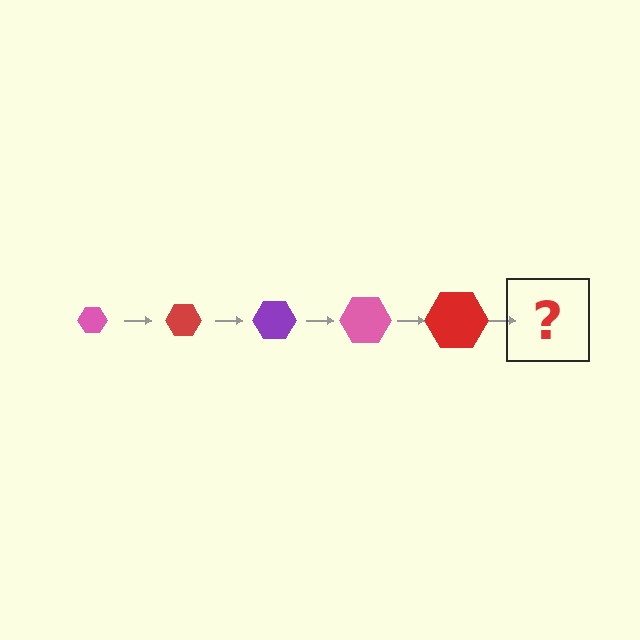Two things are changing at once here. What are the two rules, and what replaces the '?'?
The two rules are that the hexagon grows larger each step and the color cycles through pink, red, and purple. The '?' should be a purple hexagon, larger than the previous one.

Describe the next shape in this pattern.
It should be a purple hexagon, larger than the previous one.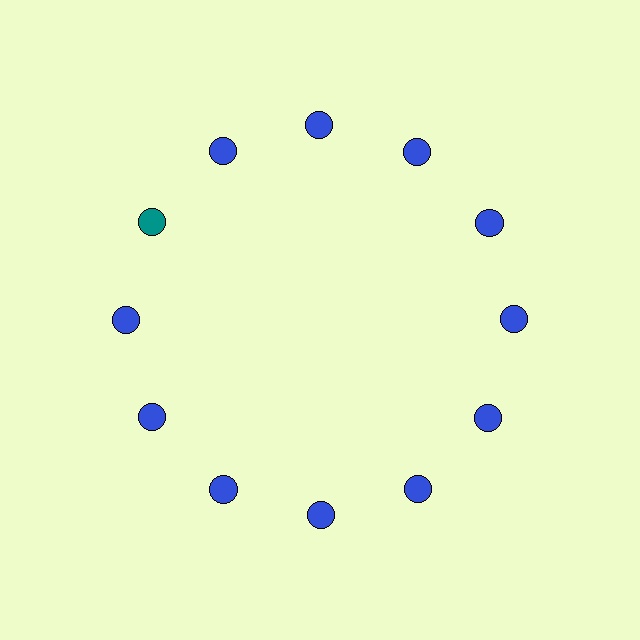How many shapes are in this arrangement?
There are 12 shapes arranged in a ring pattern.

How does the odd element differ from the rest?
It has a different color: teal instead of blue.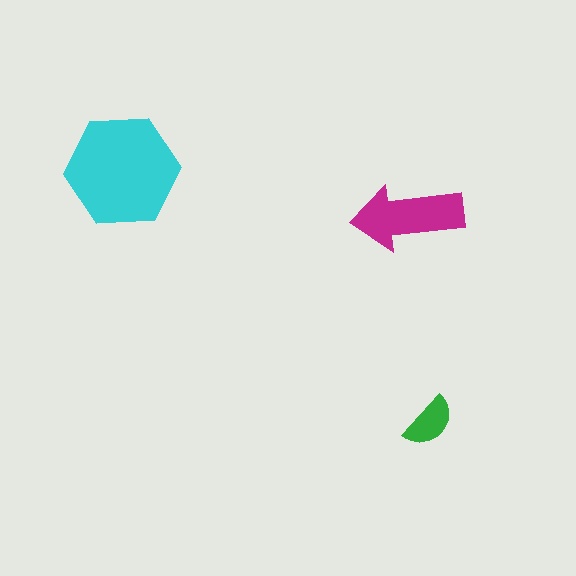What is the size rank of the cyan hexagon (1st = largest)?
1st.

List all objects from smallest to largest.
The green semicircle, the magenta arrow, the cyan hexagon.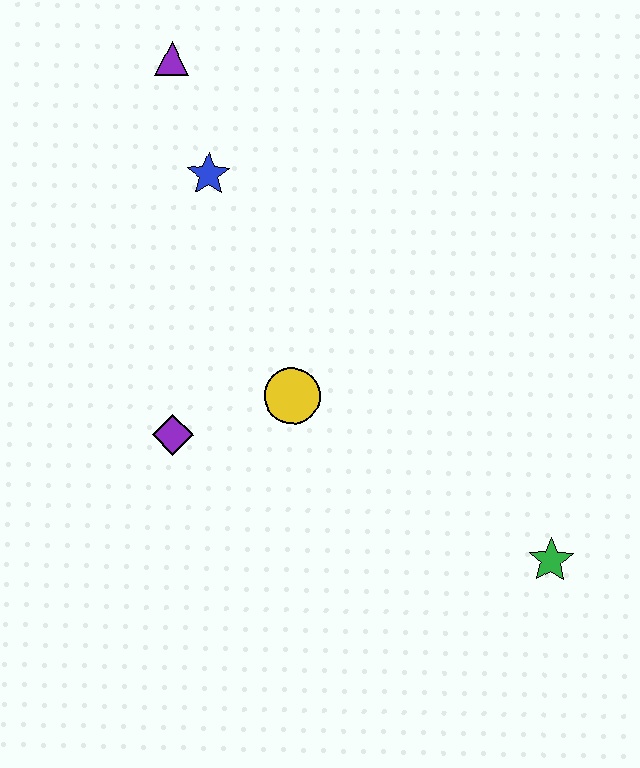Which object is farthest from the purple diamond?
The green star is farthest from the purple diamond.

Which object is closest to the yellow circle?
The purple diamond is closest to the yellow circle.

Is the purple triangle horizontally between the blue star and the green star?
No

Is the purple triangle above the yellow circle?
Yes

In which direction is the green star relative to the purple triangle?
The green star is below the purple triangle.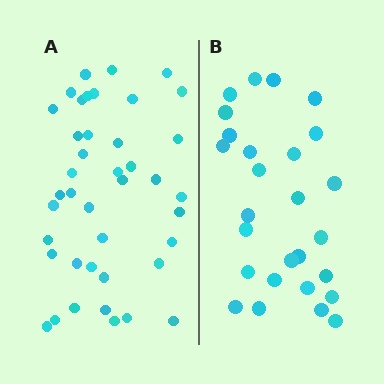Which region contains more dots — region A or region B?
Region A (the left region) has more dots.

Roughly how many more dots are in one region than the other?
Region A has approximately 15 more dots than region B.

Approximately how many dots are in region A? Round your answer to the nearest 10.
About 40 dots. (The exact count is 41, which rounds to 40.)